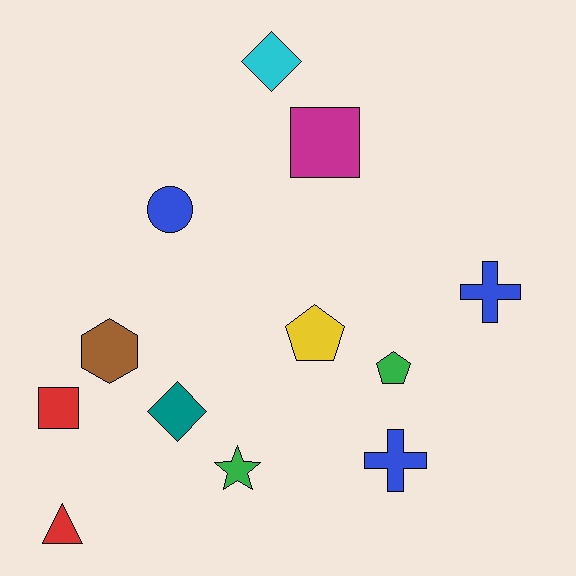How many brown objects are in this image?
There is 1 brown object.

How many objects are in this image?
There are 12 objects.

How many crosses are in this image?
There are 2 crosses.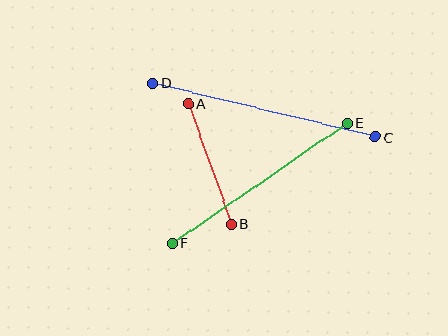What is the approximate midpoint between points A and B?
The midpoint is at approximately (210, 164) pixels.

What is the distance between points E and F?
The distance is approximately 212 pixels.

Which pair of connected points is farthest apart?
Points C and D are farthest apart.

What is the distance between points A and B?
The distance is approximately 129 pixels.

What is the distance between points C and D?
The distance is approximately 229 pixels.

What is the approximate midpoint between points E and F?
The midpoint is at approximately (259, 183) pixels.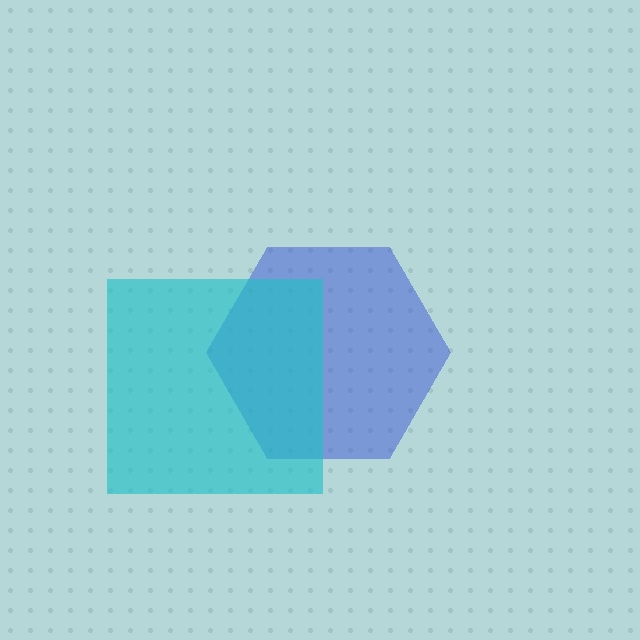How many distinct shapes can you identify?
There are 2 distinct shapes: a blue hexagon, a cyan square.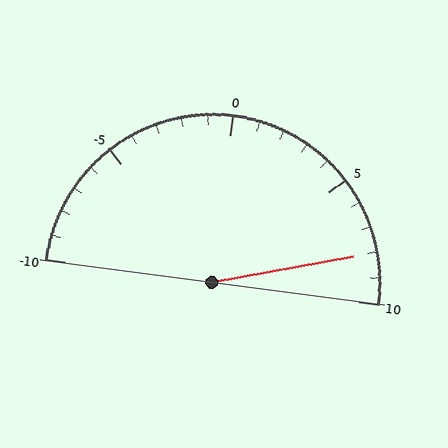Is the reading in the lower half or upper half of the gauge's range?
The reading is in the upper half of the range (-10 to 10).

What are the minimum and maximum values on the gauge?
The gauge ranges from -10 to 10.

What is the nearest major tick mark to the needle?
The nearest major tick mark is 10.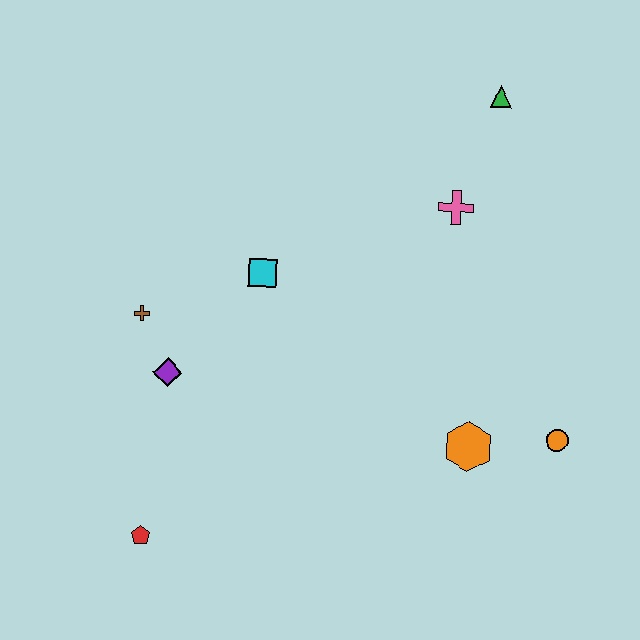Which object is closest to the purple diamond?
The brown cross is closest to the purple diamond.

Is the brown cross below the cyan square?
Yes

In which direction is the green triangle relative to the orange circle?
The green triangle is above the orange circle.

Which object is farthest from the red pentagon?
The green triangle is farthest from the red pentagon.